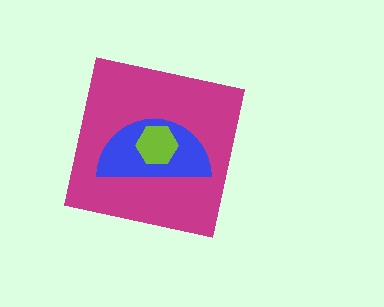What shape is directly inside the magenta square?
The blue semicircle.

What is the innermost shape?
The lime hexagon.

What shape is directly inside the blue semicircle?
The lime hexagon.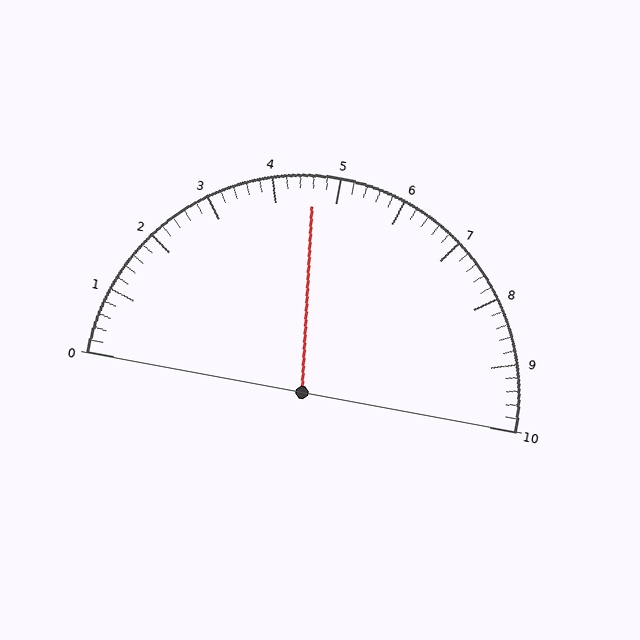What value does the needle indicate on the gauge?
The needle indicates approximately 4.6.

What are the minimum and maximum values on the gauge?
The gauge ranges from 0 to 10.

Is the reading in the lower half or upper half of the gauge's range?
The reading is in the lower half of the range (0 to 10).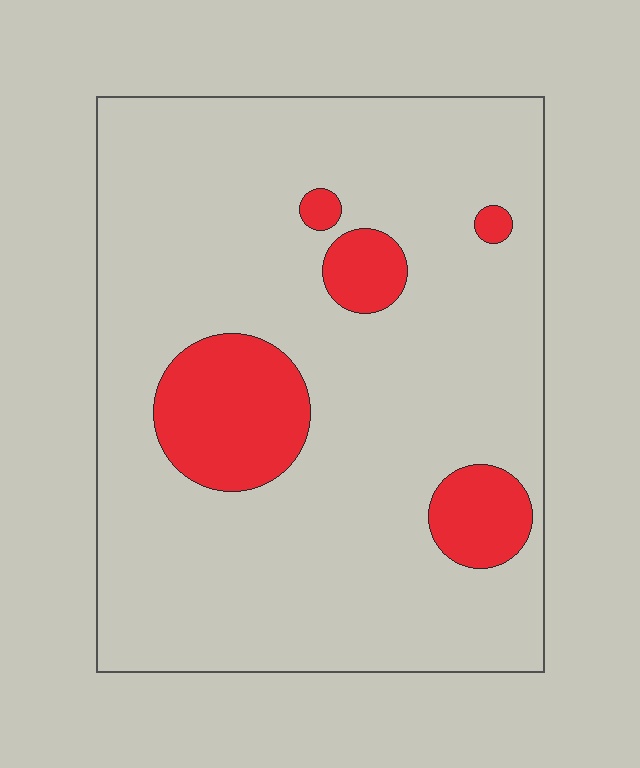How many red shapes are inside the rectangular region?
5.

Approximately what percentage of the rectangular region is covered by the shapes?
Approximately 15%.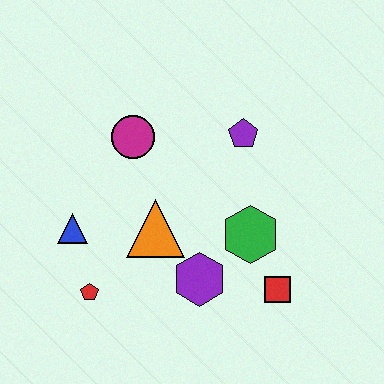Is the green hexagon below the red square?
No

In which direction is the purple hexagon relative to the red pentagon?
The purple hexagon is to the right of the red pentagon.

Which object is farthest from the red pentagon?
The purple pentagon is farthest from the red pentagon.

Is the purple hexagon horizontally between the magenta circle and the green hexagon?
Yes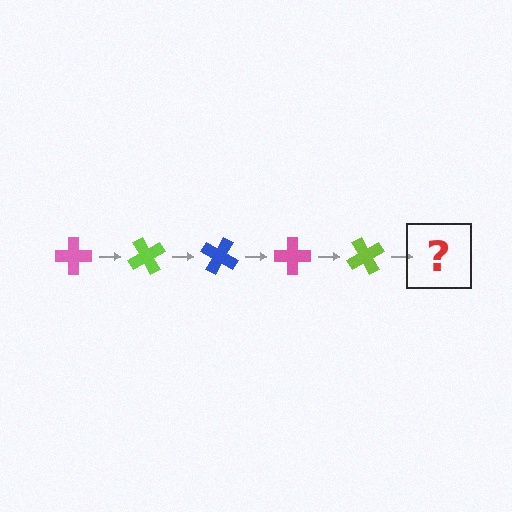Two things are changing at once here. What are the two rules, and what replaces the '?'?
The two rules are that it rotates 60 degrees each step and the color cycles through pink, lime, and blue. The '?' should be a blue cross, rotated 300 degrees from the start.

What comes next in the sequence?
The next element should be a blue cross, rotated 300 degrees from the start.